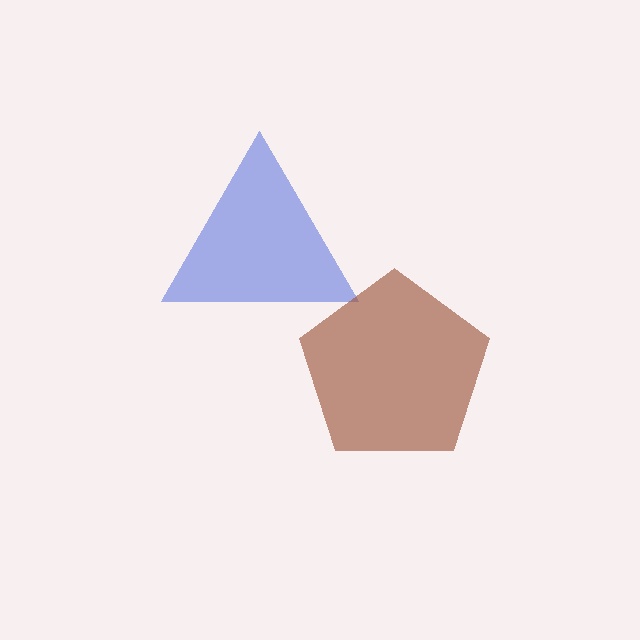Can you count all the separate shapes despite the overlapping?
Yes, there are 2 separate shapes.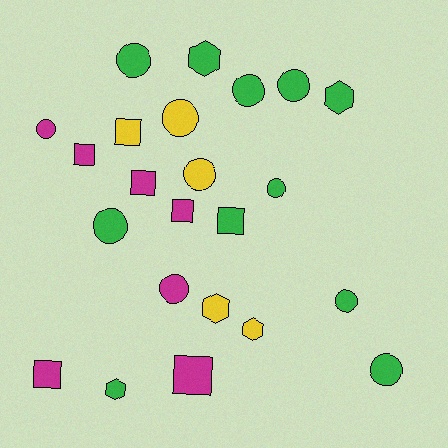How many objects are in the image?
There are 23 objects.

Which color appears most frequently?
Green, with 11 objects.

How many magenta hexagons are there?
There are no magenta hexagons.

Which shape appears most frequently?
Circle, with 11 objects.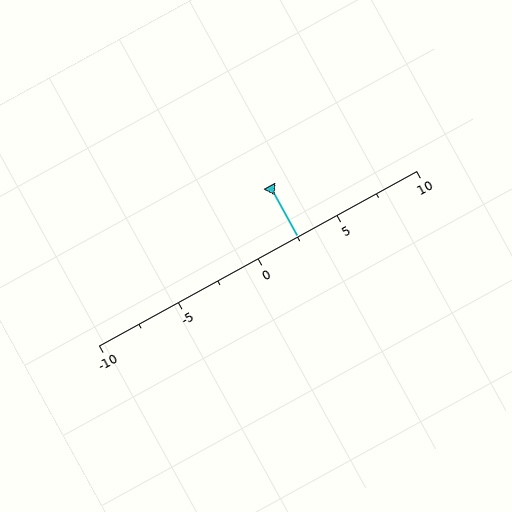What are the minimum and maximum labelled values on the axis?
The axis runs from -10 to 10.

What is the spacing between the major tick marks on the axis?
The major ticks are spaced 5 apart.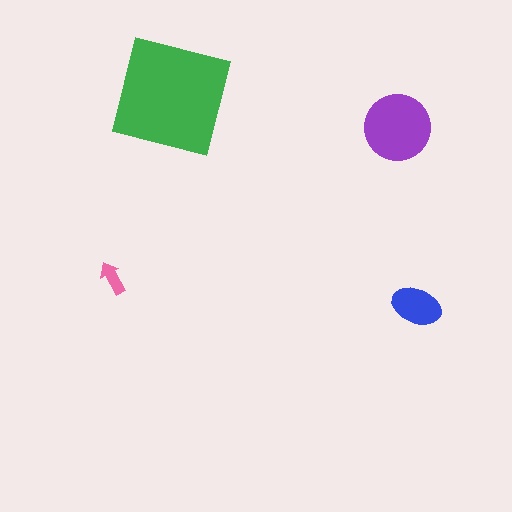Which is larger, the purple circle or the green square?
The green square.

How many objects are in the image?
There are 4 objects in the image.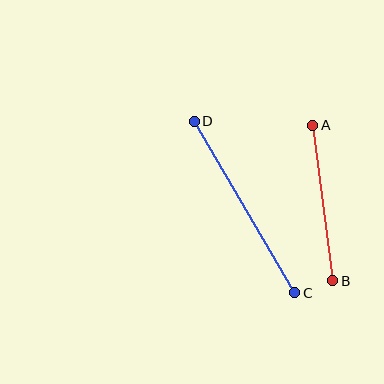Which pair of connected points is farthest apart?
Points C and D are farthest apart.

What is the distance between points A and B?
The distance is approximately 157 pixels.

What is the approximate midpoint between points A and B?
The midpoint is at approximately (323, 203) pixels.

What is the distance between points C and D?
The distance is approximately 199 pixels.